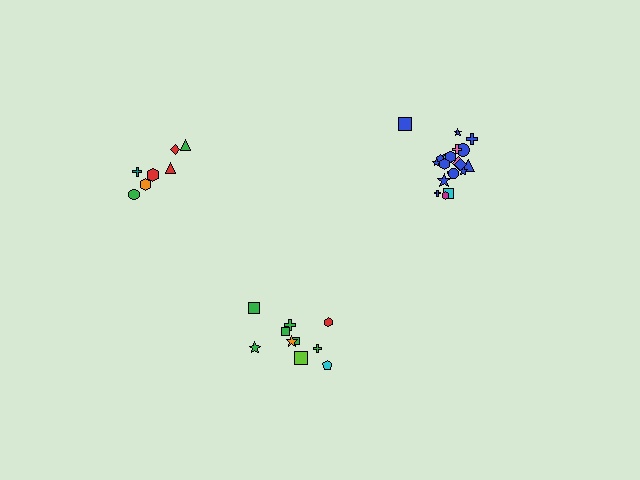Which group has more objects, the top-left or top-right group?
The top-right group.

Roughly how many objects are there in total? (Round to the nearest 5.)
Roughly 40 objects in total.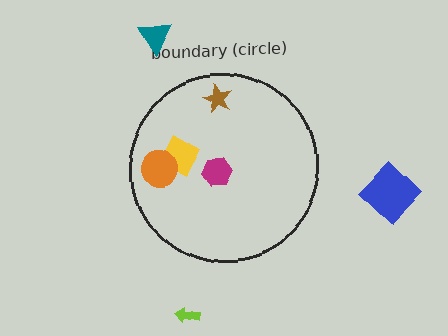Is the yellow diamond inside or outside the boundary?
Inside.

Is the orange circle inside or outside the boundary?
Inside.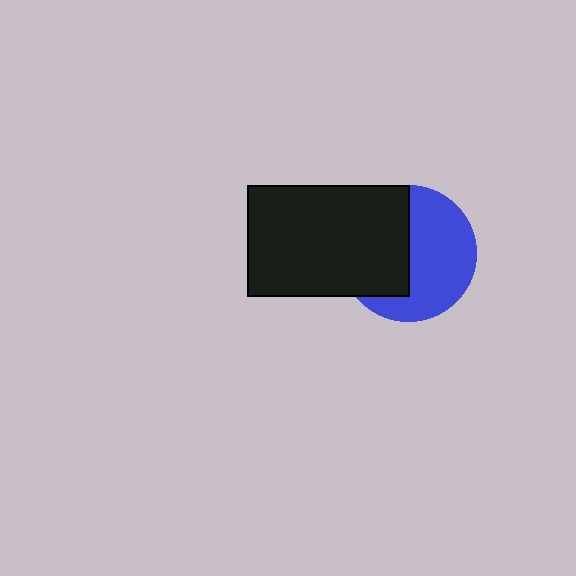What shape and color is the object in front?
The object in front is a black rectangle.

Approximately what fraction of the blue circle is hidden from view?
Roughly 45% of the blue circle is hidden behind the black rectangle.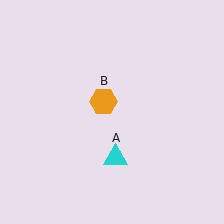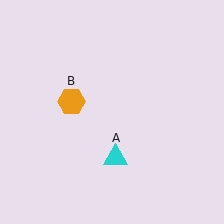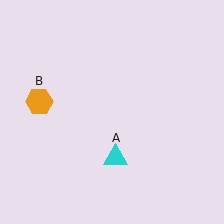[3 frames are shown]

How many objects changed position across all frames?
1 object changed position: orange hexagon (object B).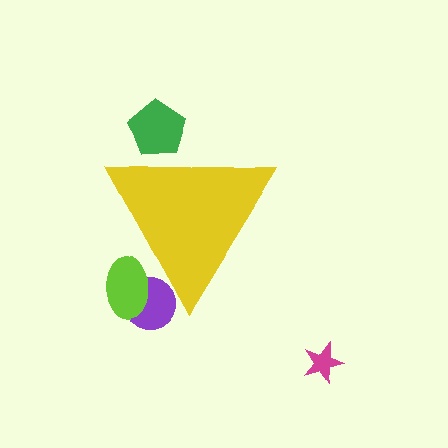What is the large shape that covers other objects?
A yellow triangle.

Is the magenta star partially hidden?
No, the magenta star is fully visible.